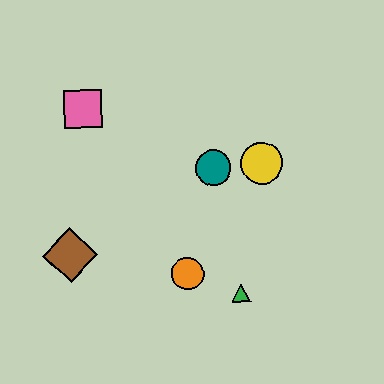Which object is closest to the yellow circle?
The teal circle is closest to the yellow circle.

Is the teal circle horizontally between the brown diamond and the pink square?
No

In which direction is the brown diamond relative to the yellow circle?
The brown diamond is to the left of the yellow circle.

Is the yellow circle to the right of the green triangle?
Yes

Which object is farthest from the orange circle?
The pink square is farthest from the orange circle.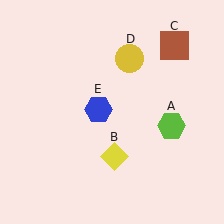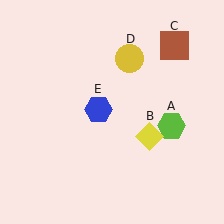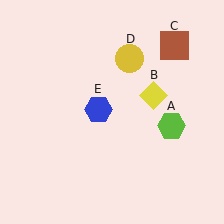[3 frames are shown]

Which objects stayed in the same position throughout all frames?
Lime hexagon (object A) and brown square (object C) and yellow circle (object D) and blue hexagon (object E) remained stationary.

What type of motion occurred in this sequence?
The yellow diamond (object B) rotated counterclockwise around the center of the scene.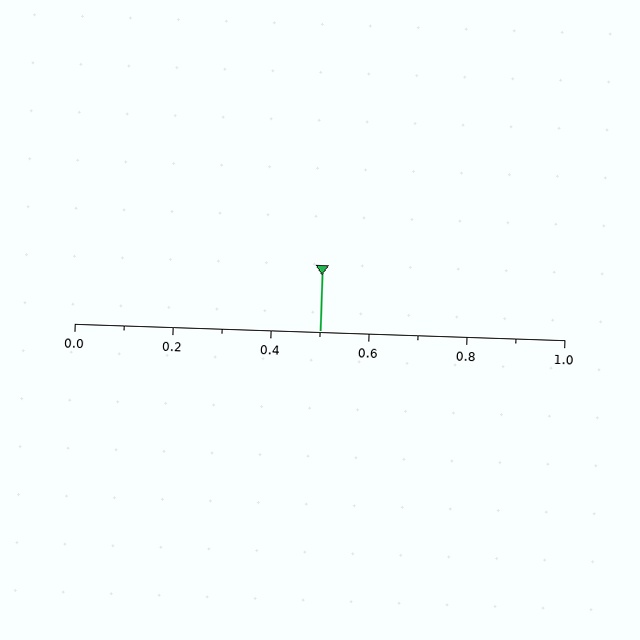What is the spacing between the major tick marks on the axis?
The major ticks are spaced 0.2 apart.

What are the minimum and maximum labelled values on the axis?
The axis runs from 0.0 to 1.0.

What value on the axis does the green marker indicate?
The marker indicates approximately 0.5.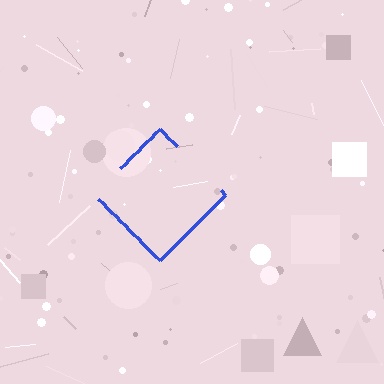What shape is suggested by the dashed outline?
The dashed outline suggests a diamond.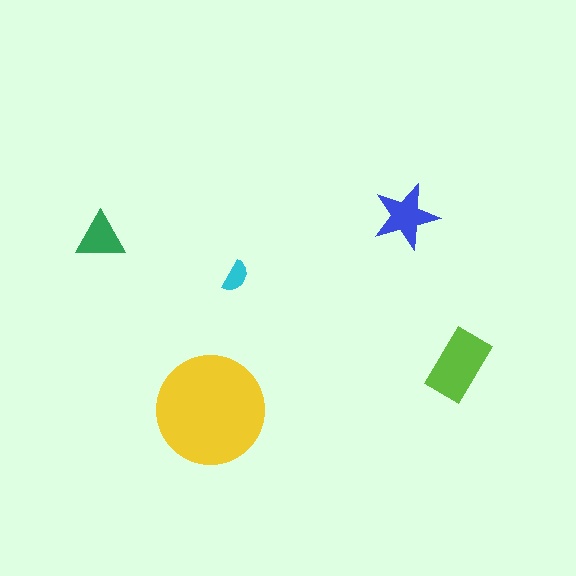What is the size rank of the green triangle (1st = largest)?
4th.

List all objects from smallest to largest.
The cyan semicircle, the green triangle, the blue star, the lime rectangle, the yellow circle.